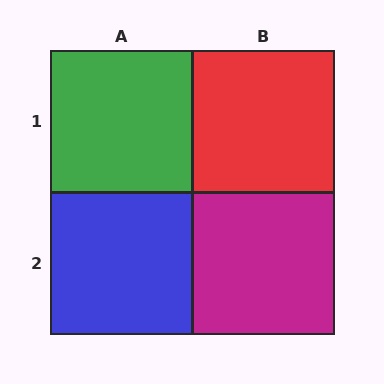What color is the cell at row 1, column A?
Green.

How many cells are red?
1 cell is red.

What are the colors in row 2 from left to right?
Blue, magenta.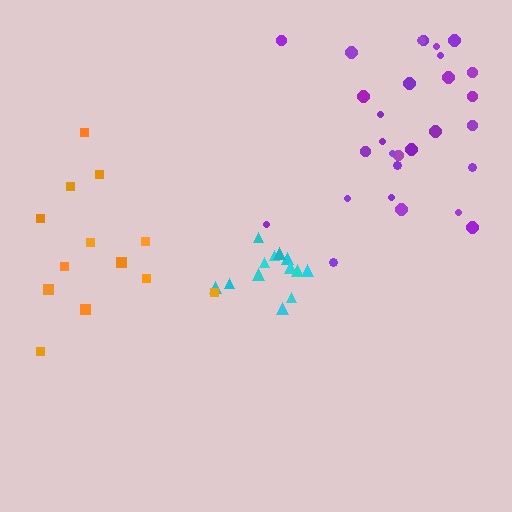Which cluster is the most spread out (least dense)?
Orange.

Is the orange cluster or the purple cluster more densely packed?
Purple.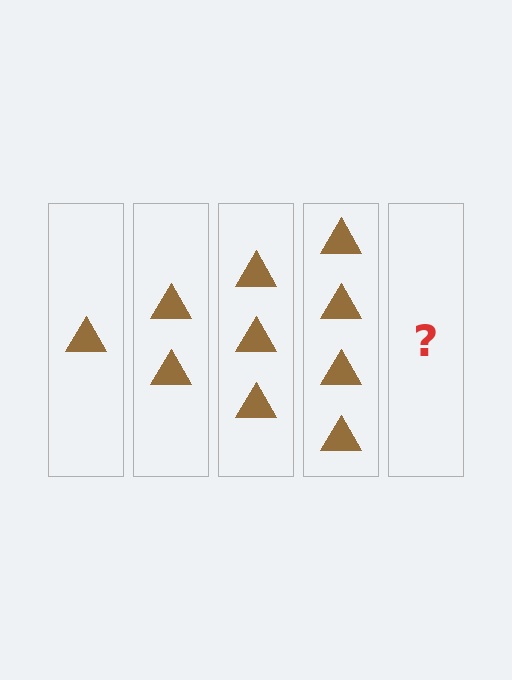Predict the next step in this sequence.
The next step is 5 triangles.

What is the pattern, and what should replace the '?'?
The pattern is that each step adds one more triangle. The '?' should be 5 triangles.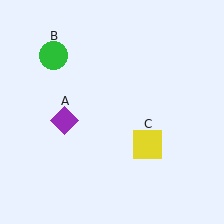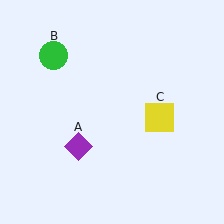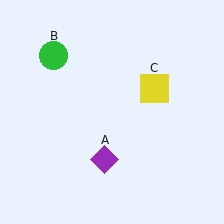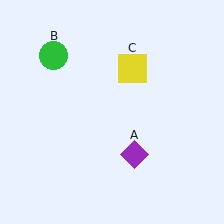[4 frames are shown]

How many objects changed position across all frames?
2 objects changed position: purple diamond (object A), yellow square (object C).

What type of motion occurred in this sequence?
The purple diamond (object A), yellow square (object C) rotated counterclockwise around the center of the scene.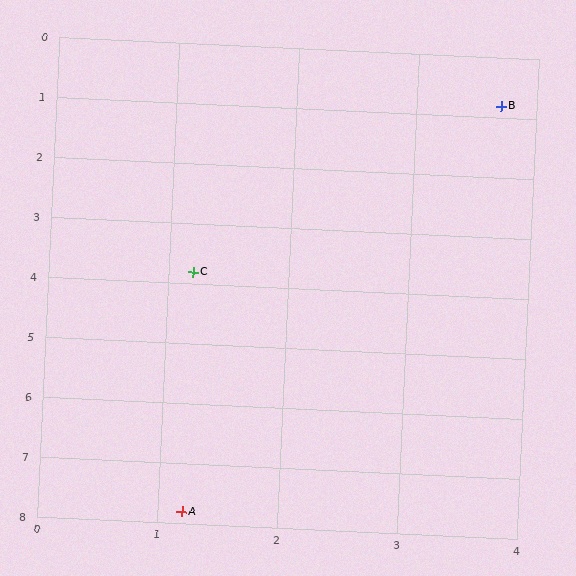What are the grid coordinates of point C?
Point C is at approximately (1.2, 3.8).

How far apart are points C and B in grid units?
Points C and B are about 3.9 grid units apart.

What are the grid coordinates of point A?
Point A is at approximately (1.2, 7.8).